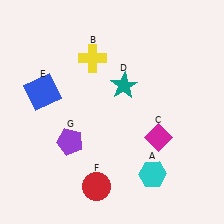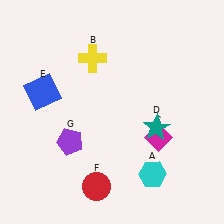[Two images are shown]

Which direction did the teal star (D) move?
The teal star (D) moved down.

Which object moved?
The teal star (D) moved down.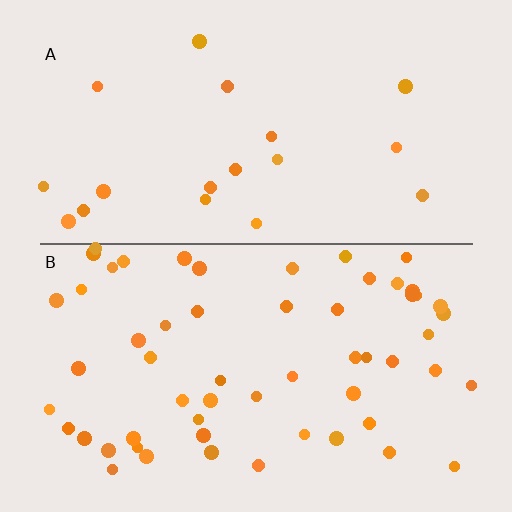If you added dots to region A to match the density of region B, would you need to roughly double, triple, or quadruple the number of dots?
Approximately triple.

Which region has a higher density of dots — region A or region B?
B (the bottom).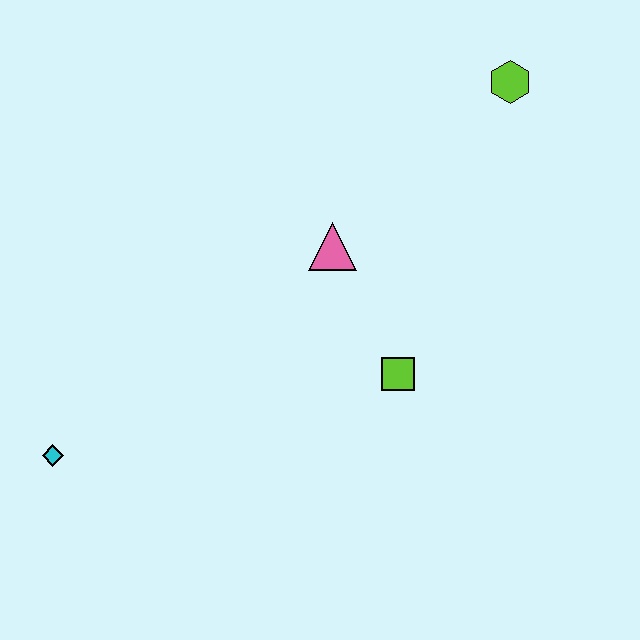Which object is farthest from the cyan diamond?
The lime hexagon is farthest from the cyan diamond.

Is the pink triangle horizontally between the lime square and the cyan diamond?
Yes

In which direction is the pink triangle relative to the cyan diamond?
The pink triangle is to the right of the cyan diamond.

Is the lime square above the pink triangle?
No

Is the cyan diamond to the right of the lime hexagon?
No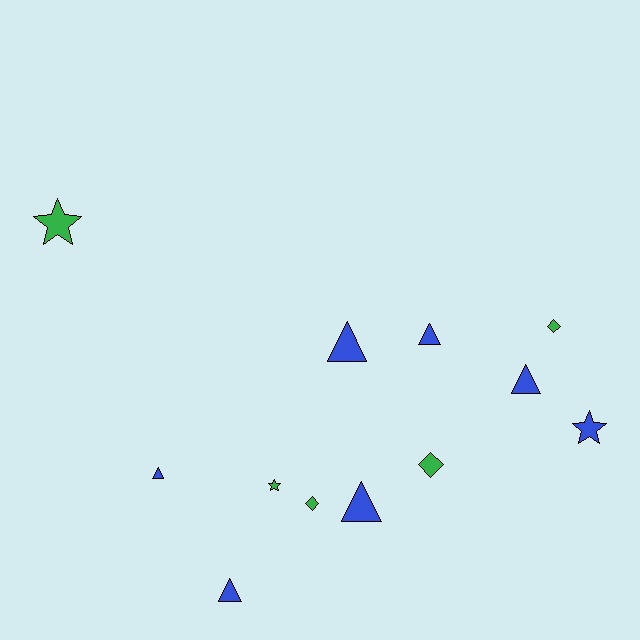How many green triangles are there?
There are no green triangles.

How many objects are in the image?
There are 12 objects.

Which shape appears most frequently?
Triangle, with 6 objects.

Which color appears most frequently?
Blue, with 7 objects.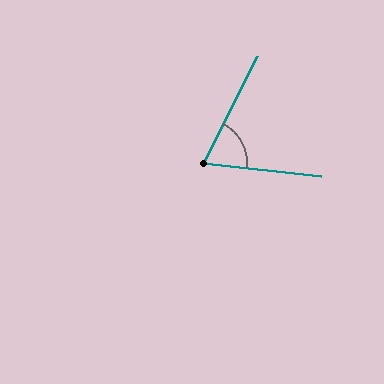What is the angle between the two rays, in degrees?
Approximately 69 degrees.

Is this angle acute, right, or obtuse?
It is acute.